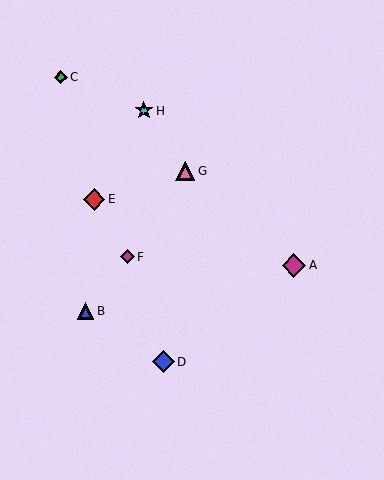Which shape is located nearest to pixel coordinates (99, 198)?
The red diamond (labeled E) at (94, 199) is nearest to that location.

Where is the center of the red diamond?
The center of the red diamond is at (94, 199).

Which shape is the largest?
The magenta diamond (labeled A) is the largest.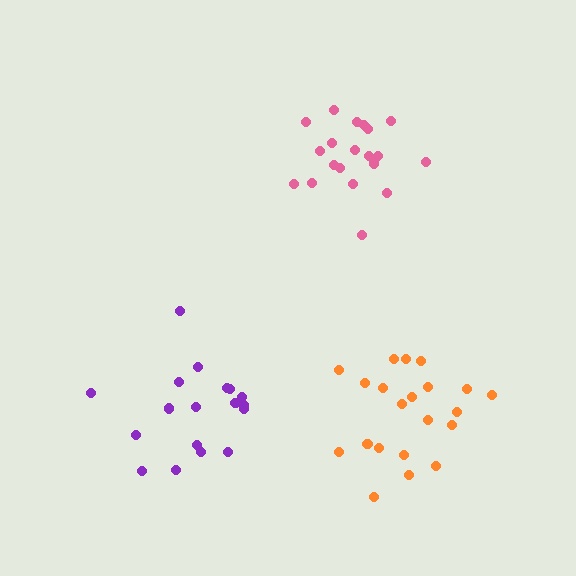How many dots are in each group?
Group 1: 21 dots, Group 2: 20 dots, Group 3: 18 dots (59 total).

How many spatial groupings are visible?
There are 3 spatial groupings.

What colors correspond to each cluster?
The clusters are colored: orange, pink, purple.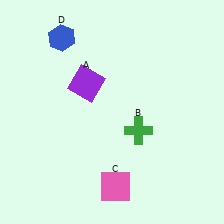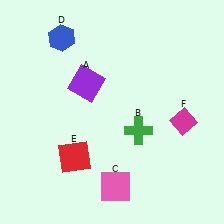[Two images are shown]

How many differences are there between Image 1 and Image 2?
There are 2 differences between the two images.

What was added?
A red square (E), a magenta diamond (F) were added in Image 2.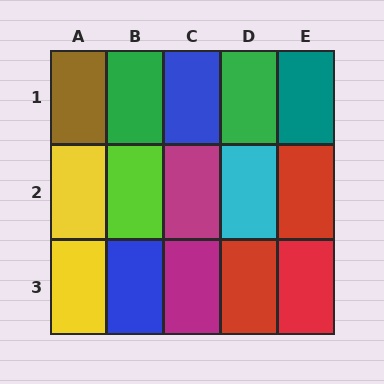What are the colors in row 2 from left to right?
Yellow, lime, magenta, cyan, red.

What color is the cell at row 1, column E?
Teal.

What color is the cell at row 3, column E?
Red.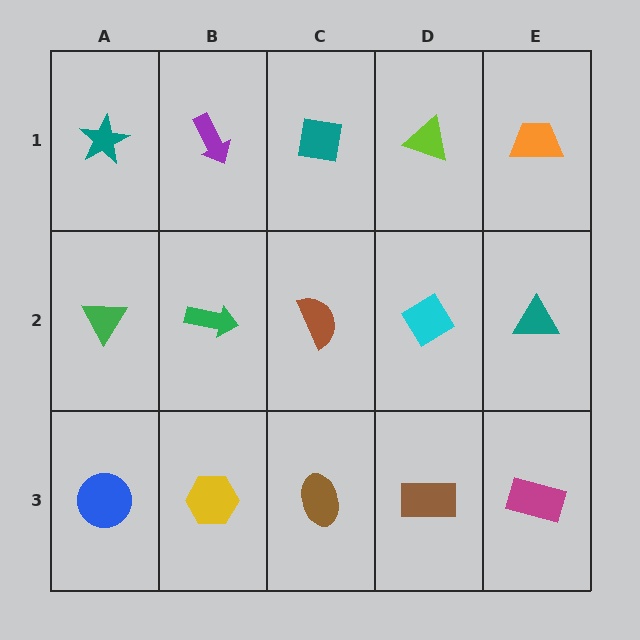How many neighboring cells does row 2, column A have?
3.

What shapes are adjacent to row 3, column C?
A brown semicircle (row 2, column C), a yellow hexagon (row 3, column B), a brown rectangle (row 3, column D).